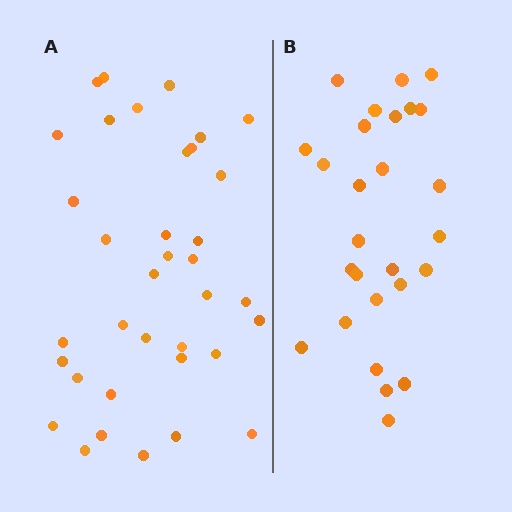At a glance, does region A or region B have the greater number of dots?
Region A (the left region) has more dots.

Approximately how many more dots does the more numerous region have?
Region A has roughly 8 or so more dots than region B.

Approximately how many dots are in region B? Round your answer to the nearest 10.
About 30 dots. (The exact count is 27, which rounds to 30.)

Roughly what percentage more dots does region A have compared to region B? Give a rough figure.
About 35% more.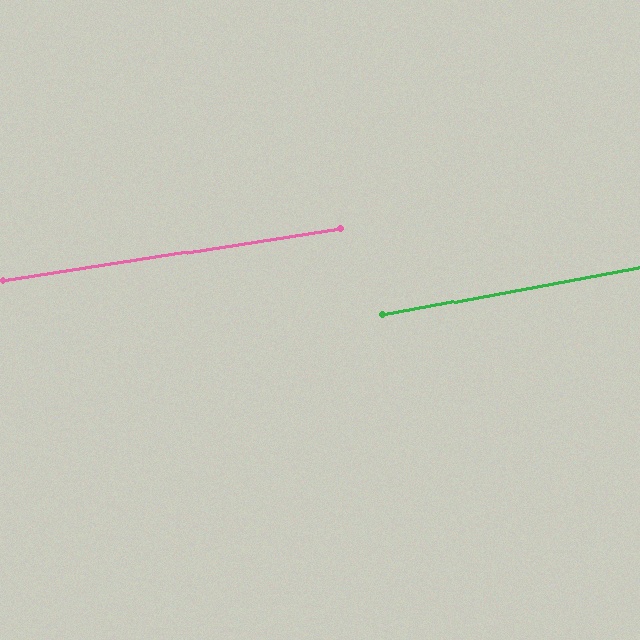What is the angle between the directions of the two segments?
Approximately 2 degrees.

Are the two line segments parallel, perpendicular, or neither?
Parallel — their directions differ by only 1.6°.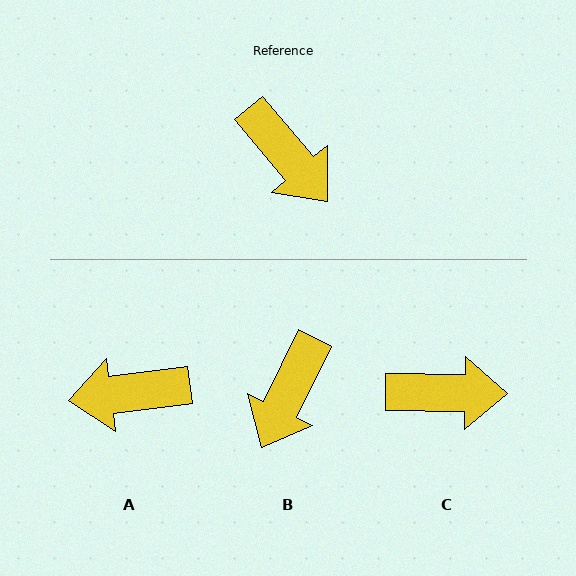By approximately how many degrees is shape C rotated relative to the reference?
Approximately 49 degrees counter-clockwise.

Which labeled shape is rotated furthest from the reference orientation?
A, about 123 degrees away.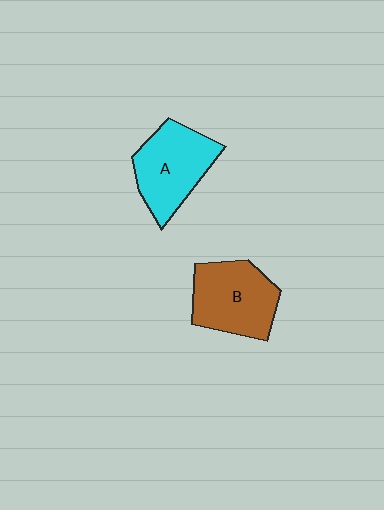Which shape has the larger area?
Shape B (brown).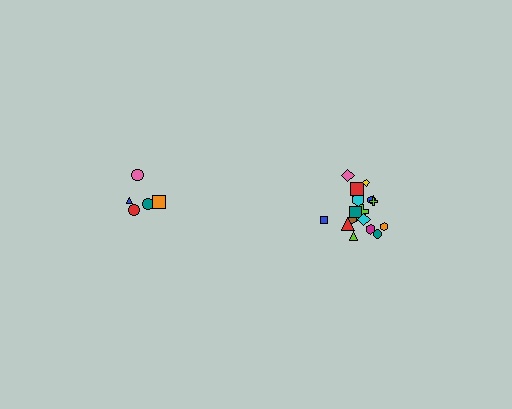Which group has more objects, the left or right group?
The right group.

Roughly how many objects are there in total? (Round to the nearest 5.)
Roughly 25 objects in total.